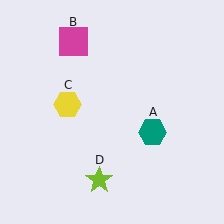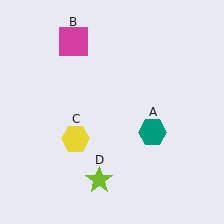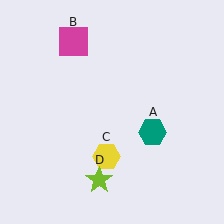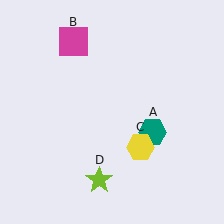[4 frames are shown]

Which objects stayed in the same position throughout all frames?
Teal hexagon (object A) and magenta square (object B) and lime star (object D) remained stationary.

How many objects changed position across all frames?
1 object changed position: yellow hexagon (object C).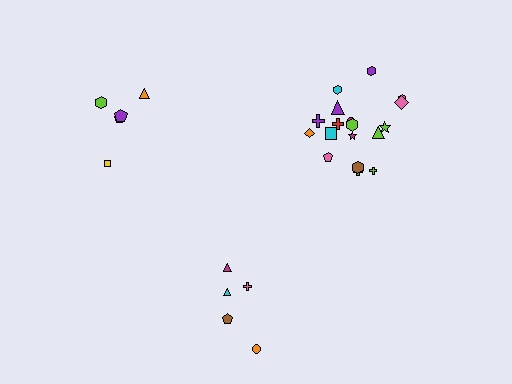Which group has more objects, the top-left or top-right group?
The top-right group.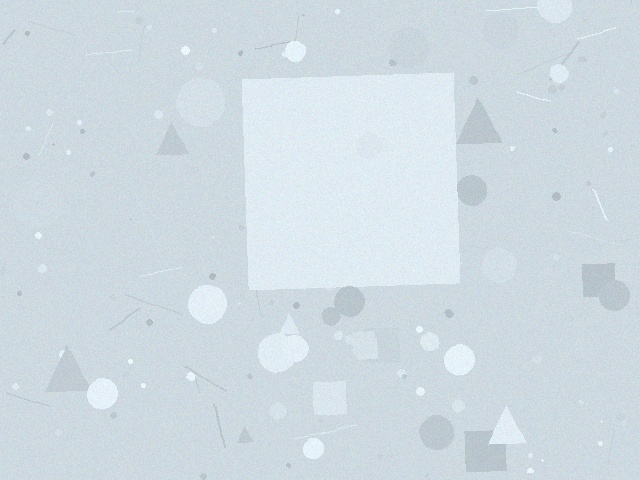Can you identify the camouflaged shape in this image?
The camouflaged shape is a square.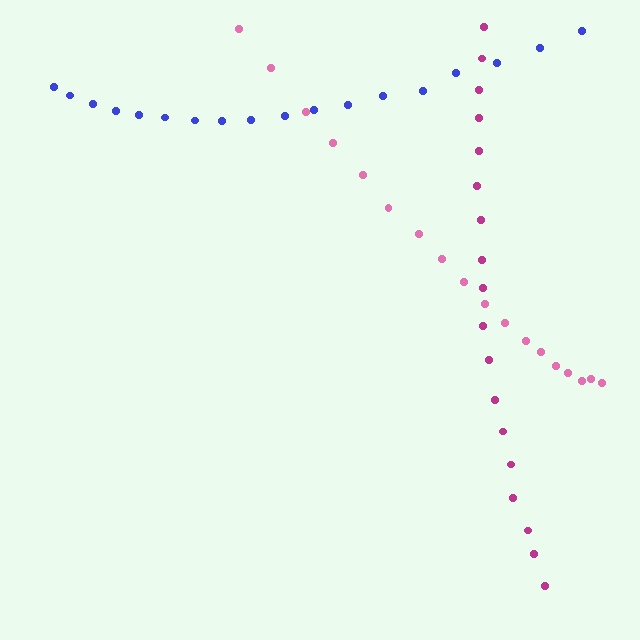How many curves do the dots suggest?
There are 3 distinct paths.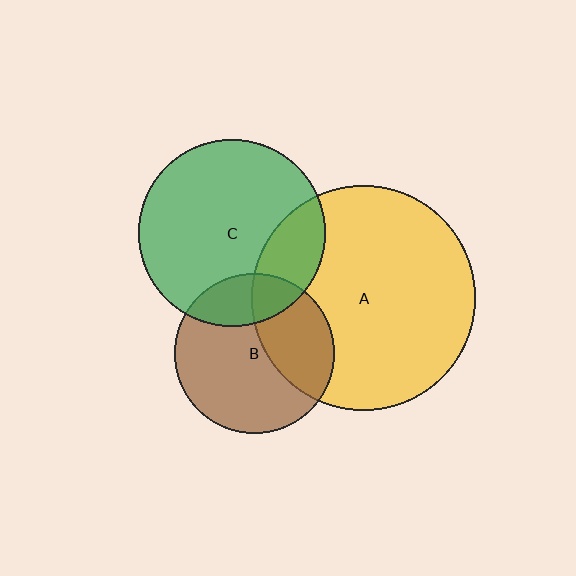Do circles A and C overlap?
Yes.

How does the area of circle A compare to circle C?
Approximately 1.4 times.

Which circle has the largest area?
Circle A (yellow).